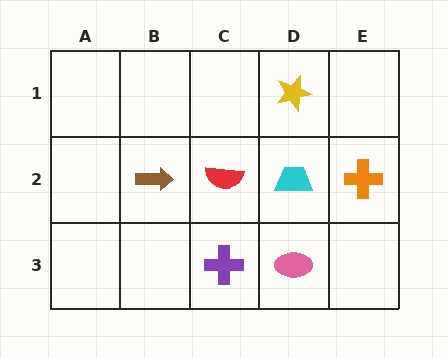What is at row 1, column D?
A yellow star.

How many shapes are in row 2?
4 shapes.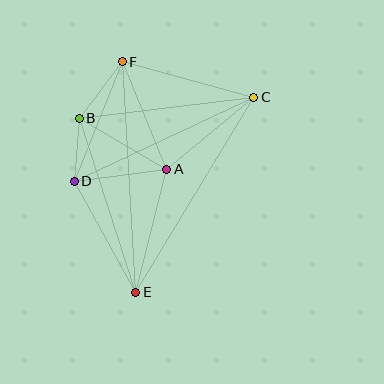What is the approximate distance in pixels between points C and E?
The distance between C and E is approximately 228 pixels.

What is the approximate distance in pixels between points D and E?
The distance between D and E is approximately 127 pixels.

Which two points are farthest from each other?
Points E and F are farthest from each other.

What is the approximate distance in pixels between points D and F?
The distance between D and F is approximately 129 pixels.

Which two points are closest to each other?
Points B and D are closest to each other.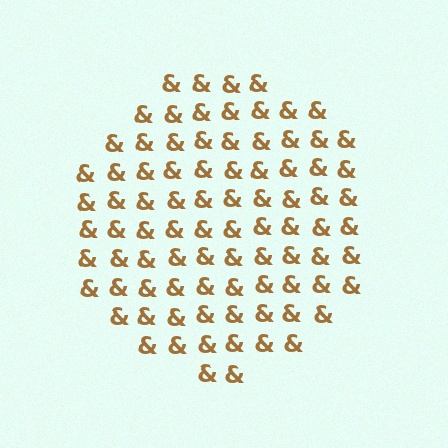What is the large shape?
The large shape is a circle.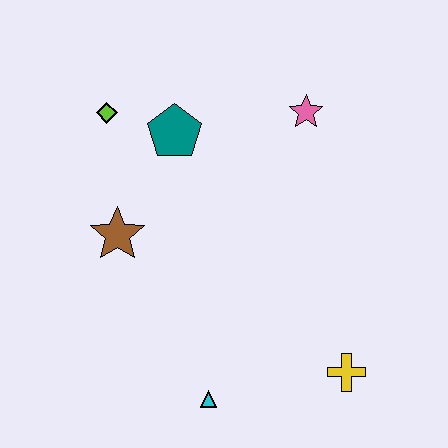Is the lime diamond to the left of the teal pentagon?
Yes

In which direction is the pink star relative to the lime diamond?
The pink star is to the right of the lime diamond.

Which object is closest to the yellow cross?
The cyan triangle is closest to the yellow cross.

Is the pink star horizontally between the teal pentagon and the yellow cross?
Yes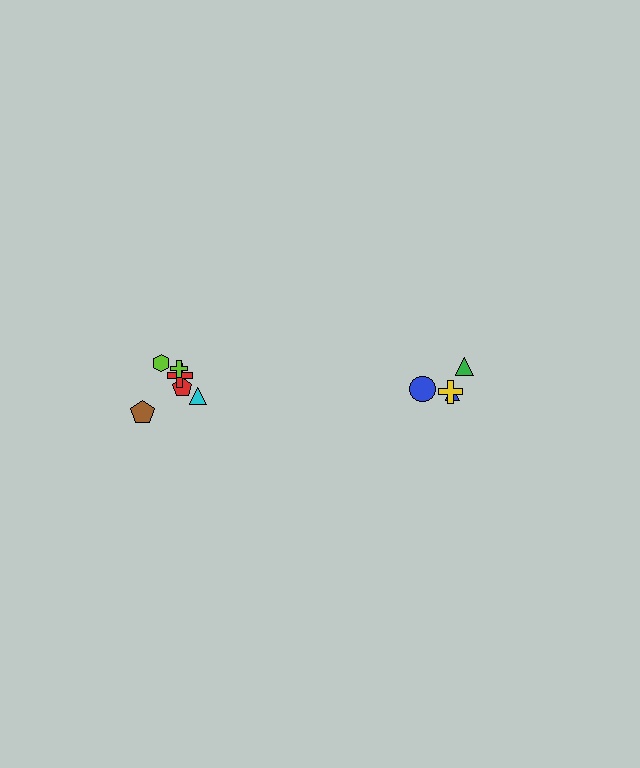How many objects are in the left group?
There are 6 objects.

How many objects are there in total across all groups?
There are 10 objects.